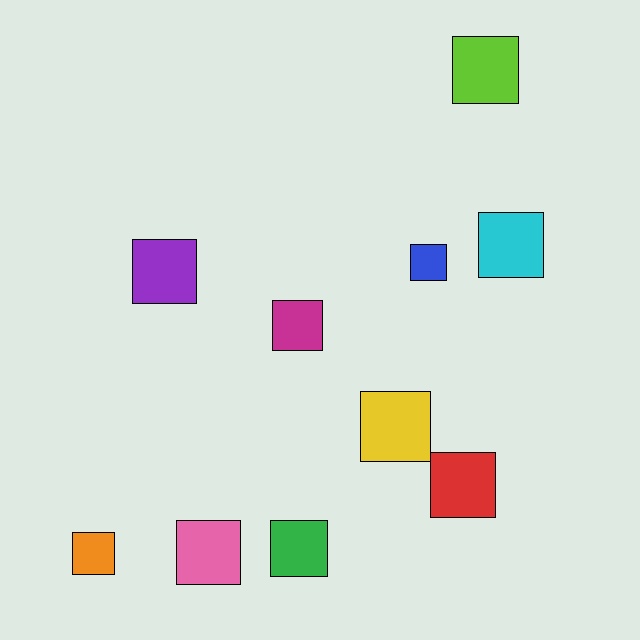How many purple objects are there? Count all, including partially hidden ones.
There is 1 purple object.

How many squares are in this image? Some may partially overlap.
There are 10 squares.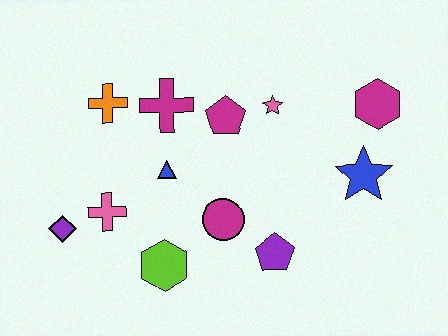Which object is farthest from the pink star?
The purple diamond is farthest from the pink star.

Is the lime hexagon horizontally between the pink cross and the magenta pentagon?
Yes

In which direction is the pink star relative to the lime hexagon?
The pink star is above the lime hexagon.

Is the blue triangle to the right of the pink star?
No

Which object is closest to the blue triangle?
The magenta cross is closest to the blue triangle.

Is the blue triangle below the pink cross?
No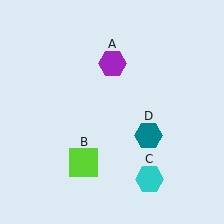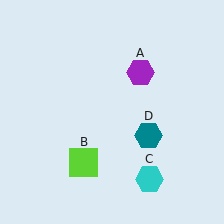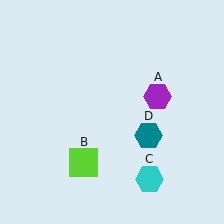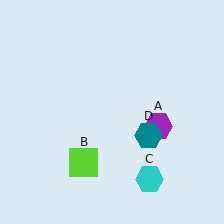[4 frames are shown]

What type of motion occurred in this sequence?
The purple hexagon (object A) rotated clockwise around the center of the scene.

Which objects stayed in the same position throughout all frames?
Lime square (object B) and cyan hexagon (object C) and teal hexagon (object D) remained stationary.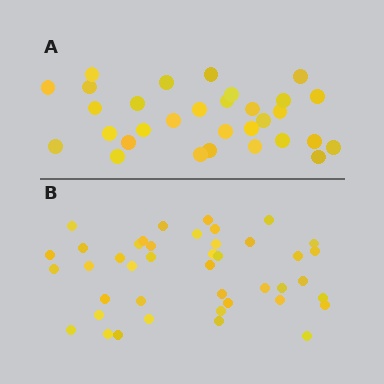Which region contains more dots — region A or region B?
Region B (the bottom region) has more dots.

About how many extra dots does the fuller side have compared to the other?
Region B has roughly 12 or so more dots than region A.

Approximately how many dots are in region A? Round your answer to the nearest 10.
About 30 dots. (The exact count is 31, which rounds to 30.)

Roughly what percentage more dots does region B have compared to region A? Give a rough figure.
About 35% more.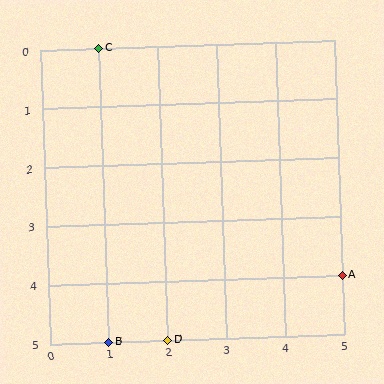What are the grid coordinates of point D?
Point D is at grid coordinates (2, 5).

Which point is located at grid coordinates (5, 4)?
Point A is at (5, 4).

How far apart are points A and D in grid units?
Points A and D are 3 columns and 1 row apart (about 3.2 grid units diagonally).